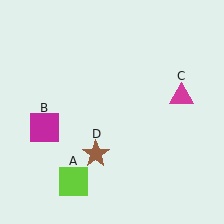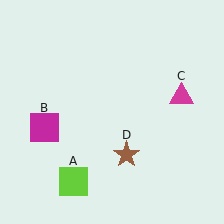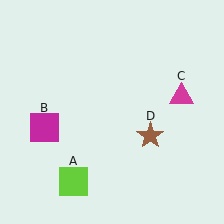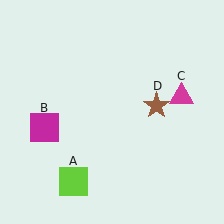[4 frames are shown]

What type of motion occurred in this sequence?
The brown star (object D) rotated counterclockwise around the center of the scene.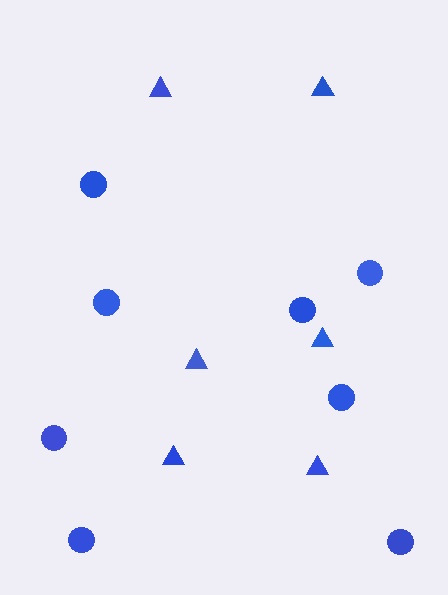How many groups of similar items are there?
There are 2 groups: one group of circles (8) and one group of triangles (6).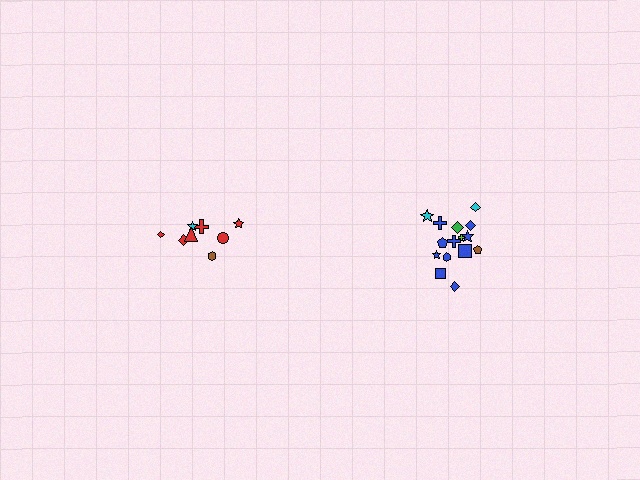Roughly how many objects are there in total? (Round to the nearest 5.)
Roughly 25 objects in total.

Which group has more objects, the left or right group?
The right group.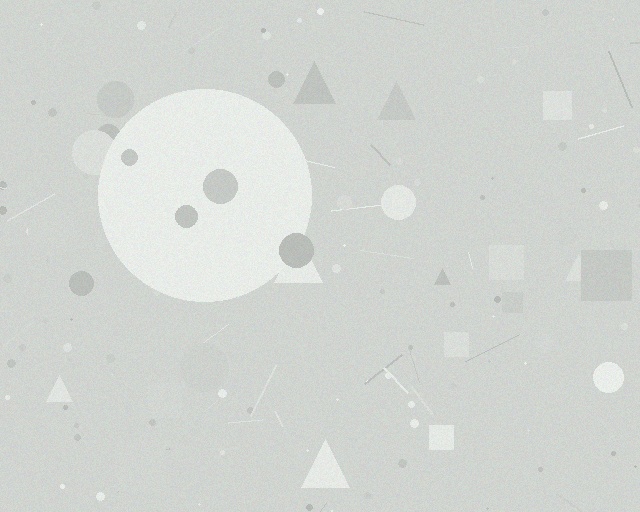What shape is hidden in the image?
A circle is hidden in the image.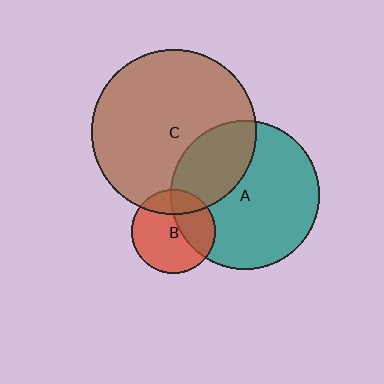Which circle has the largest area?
Circle C (brown).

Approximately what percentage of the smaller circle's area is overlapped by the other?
Approximately 20%.